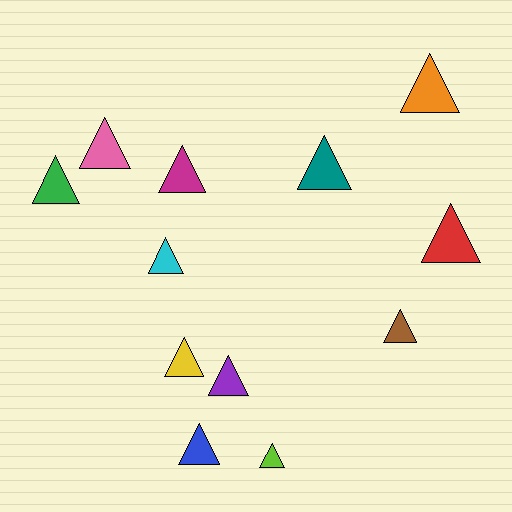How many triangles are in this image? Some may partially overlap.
There are 12 triangles.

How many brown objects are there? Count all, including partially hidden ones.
There is 1 brown object.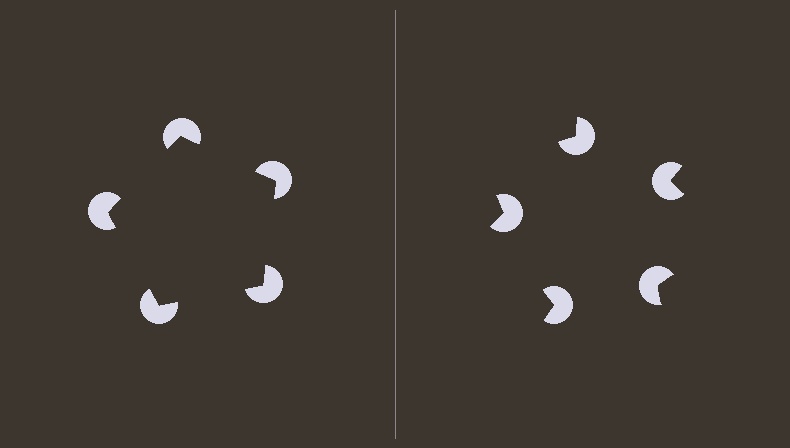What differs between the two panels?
The pac-man discs are positioned identically on both sides; only the wedge orientations differ. On the left they align to a pentagon; on the right they are misaligned.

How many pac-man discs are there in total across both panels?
10 — 5 on each side.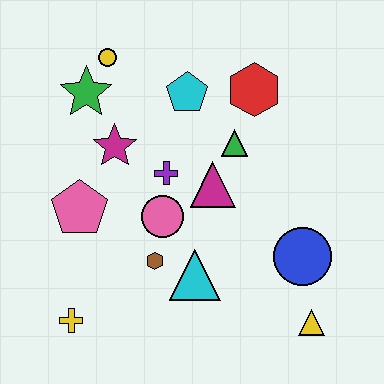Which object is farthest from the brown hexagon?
The yellow circle is farthest from the brown hexagon.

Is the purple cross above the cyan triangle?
Yes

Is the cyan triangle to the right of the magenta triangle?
No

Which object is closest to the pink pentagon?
The magenta star is closest to the pink pentagon.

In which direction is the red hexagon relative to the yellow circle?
The red hexagon is to the right of the yellow circle.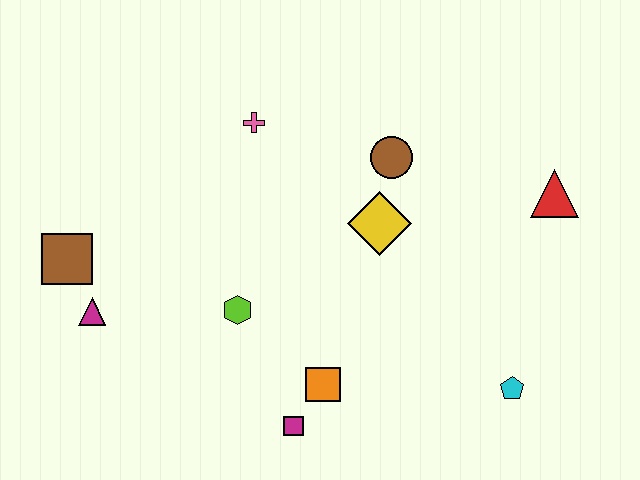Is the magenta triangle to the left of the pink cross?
Yes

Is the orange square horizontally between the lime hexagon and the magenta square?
No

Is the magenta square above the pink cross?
No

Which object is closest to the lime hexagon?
The orange square is closest to the lime hexagon.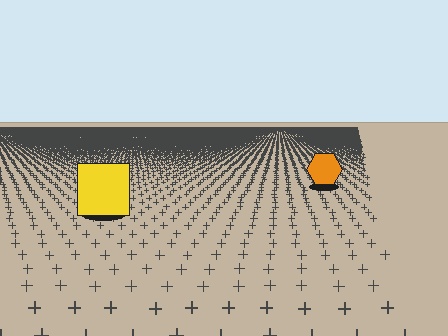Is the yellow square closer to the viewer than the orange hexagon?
Yes. The yellow square is closer — you can tell from the texture gradient: the ground texture is coarser near it.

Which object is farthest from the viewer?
The orange hexagon is farthest from the viewer. It appears smaller and the ground texture around it is denser.